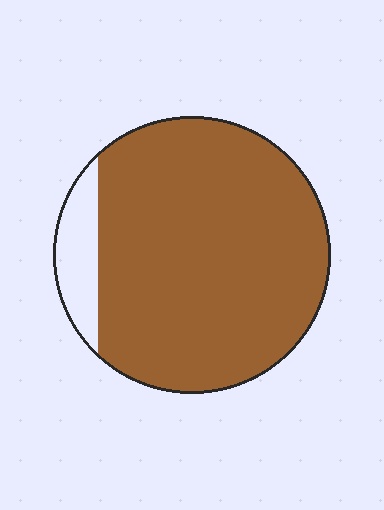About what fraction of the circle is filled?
About nine tenths (9/10).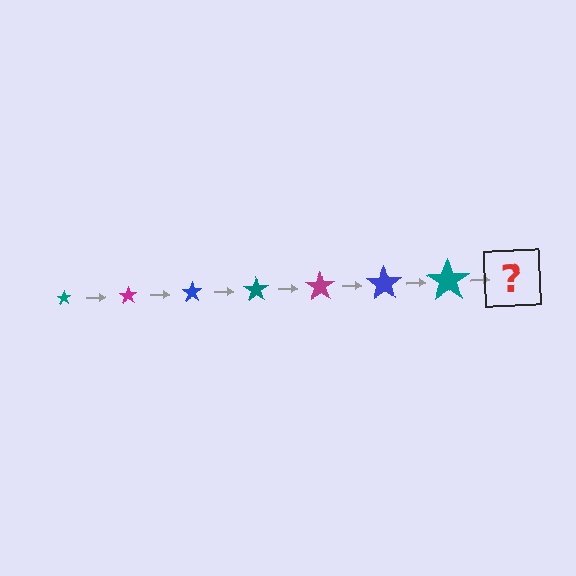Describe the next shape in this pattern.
It should be a magenta star, larger than the previous one.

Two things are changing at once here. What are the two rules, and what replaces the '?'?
The two rules are that the star grows larger each step and the color cycles through teal, magenta, and blue. The '?' should be a magenta star, larger than the previous one.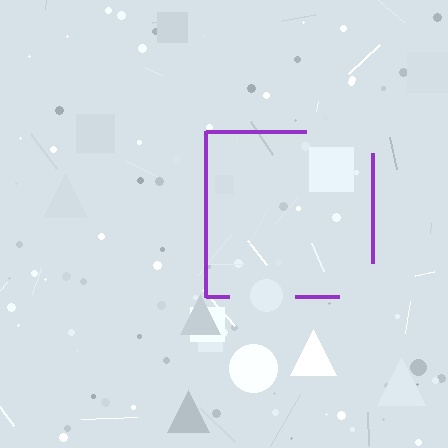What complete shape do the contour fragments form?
The contour fragments form a square.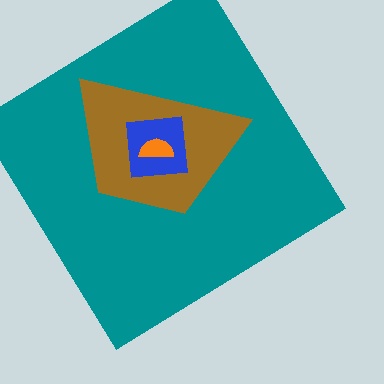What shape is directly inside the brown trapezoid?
The blue square.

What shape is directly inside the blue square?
The orange semicircle.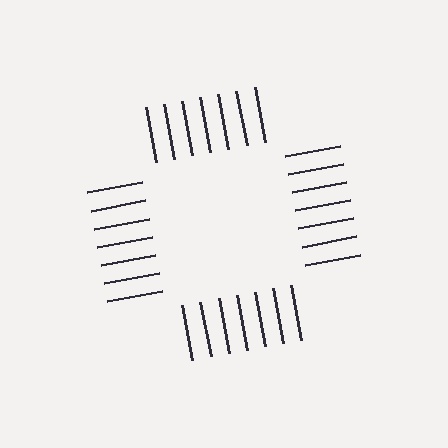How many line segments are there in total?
28 — 7 along each of the 4 edges.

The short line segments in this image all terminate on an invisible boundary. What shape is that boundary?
An illusory square — the line segments terminate on its edges but no continuous stroke is drawn.